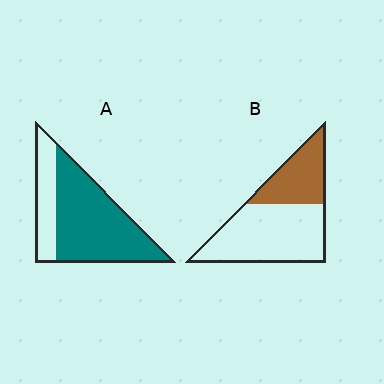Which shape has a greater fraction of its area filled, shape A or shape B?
Shape A.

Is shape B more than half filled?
No.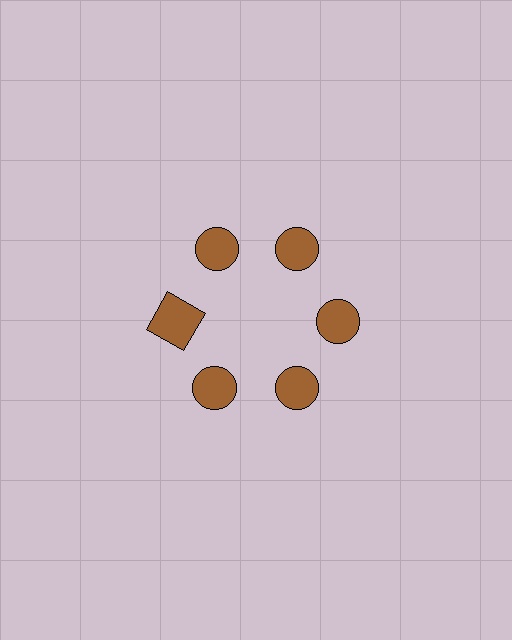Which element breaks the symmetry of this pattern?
The brown square at roughly the 9 o'clock position breaks the symmetry. All other shapes are brown circles.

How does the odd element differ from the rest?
It has a different shape: square instead of circle.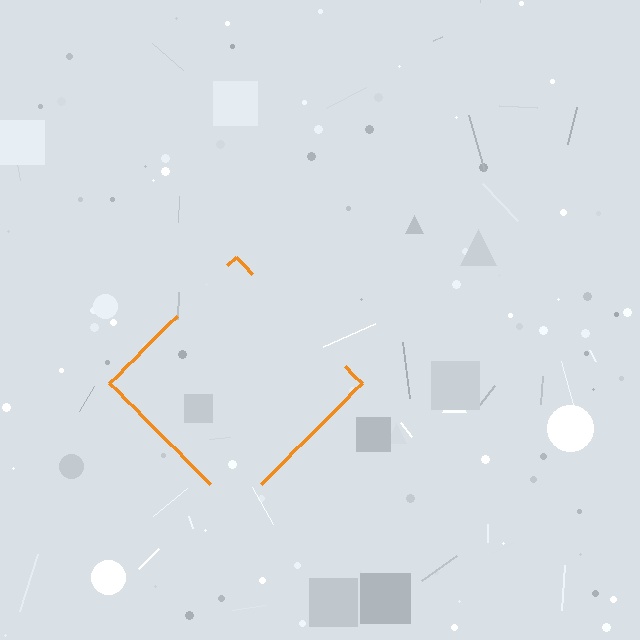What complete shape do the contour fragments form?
The contour fragments form a diamond.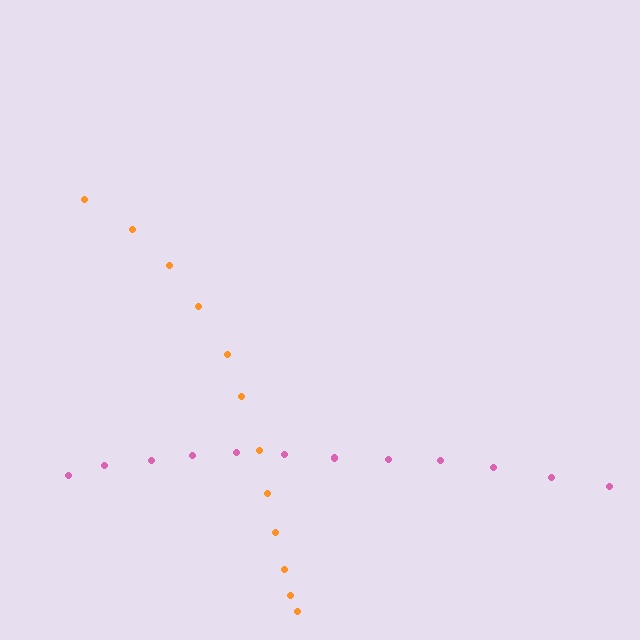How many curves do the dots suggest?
There are 2 distinct paths.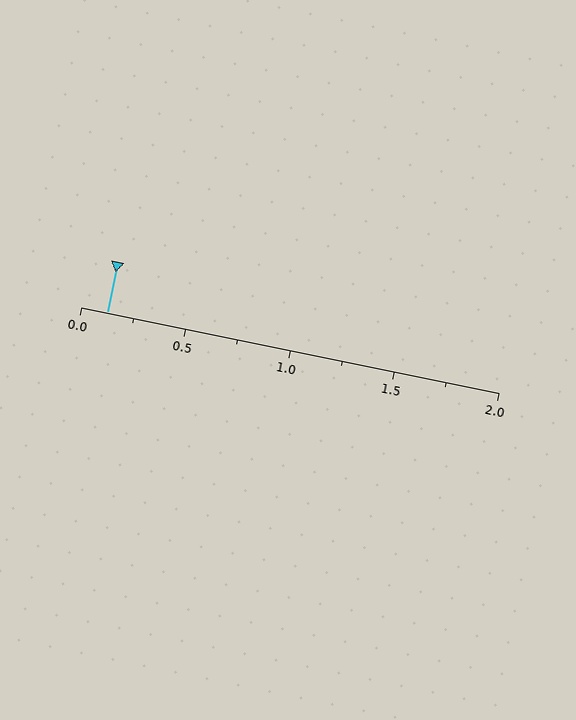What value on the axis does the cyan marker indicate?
The marker indicates approximately 0.12.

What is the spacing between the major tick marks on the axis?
The major ticks are spaced 0.5 apart.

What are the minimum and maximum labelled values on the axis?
The axis runs from 0.0 to 2.0.